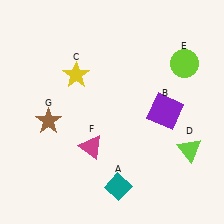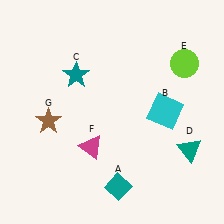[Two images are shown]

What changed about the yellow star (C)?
In Image 1, C is yellow. In Image 2, it changed to teal.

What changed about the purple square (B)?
In Image 1, B is purple. In Image 2, it changed to cyan.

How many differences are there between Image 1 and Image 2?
There are 3 differences between the two images.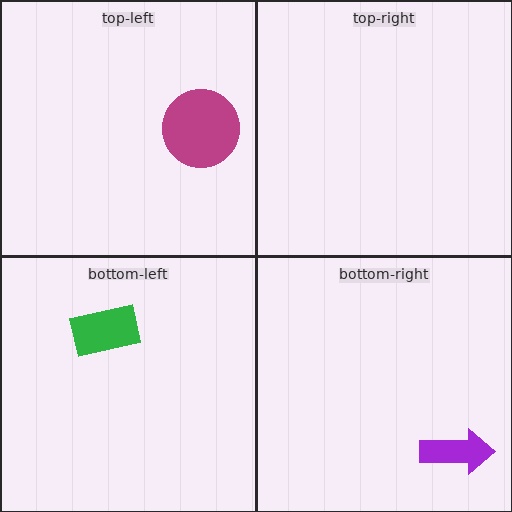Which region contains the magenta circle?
The top-left region.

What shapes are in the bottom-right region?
The purple arrow.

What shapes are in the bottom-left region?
The green rectangle.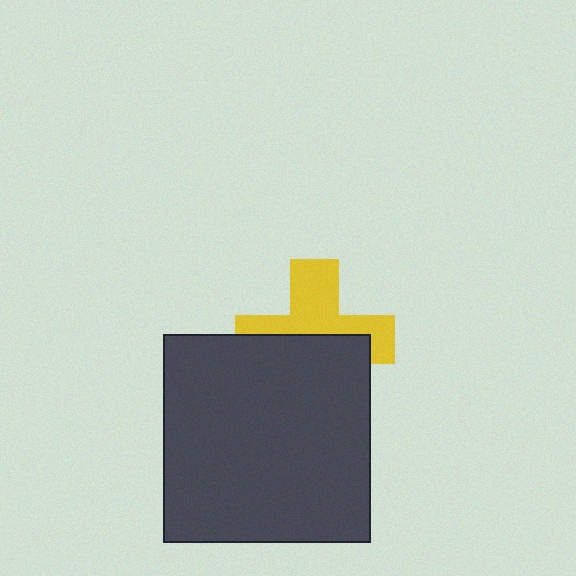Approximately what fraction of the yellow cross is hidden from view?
Roughly 52% of the yellow cross is hidden behind the dark gray square.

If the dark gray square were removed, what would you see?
You would see the complete yellow cross.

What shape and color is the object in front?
The object in front is a dark gray square.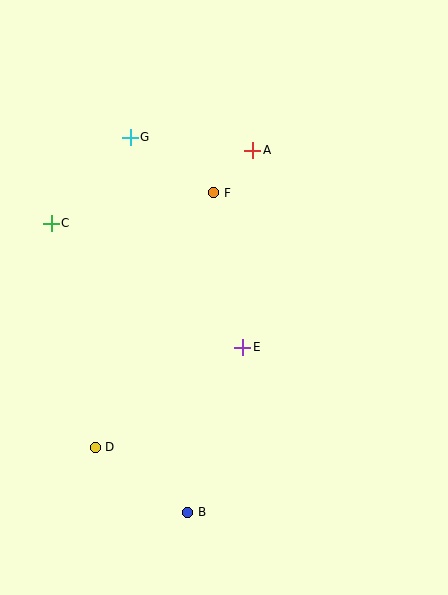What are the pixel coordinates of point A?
Point A is at (253, 150).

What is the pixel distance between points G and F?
The distance between G and F is 100 pixels.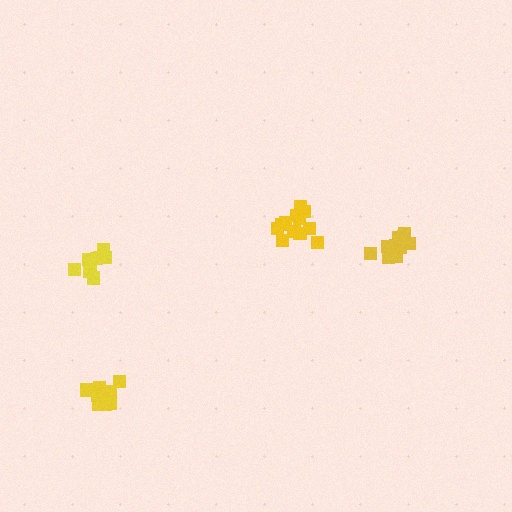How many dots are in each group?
Group 1: 12 dots, Group 2: 10 dots, Group 3: 12 dots, Group 4: 10 dots (44 total).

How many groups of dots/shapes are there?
There are 4 groups.